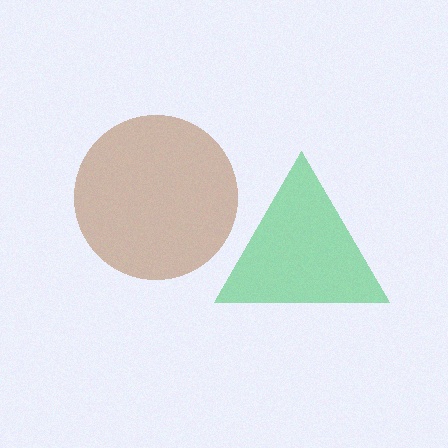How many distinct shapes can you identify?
There are 2 distinct shapes: a green triangle, a brown circle.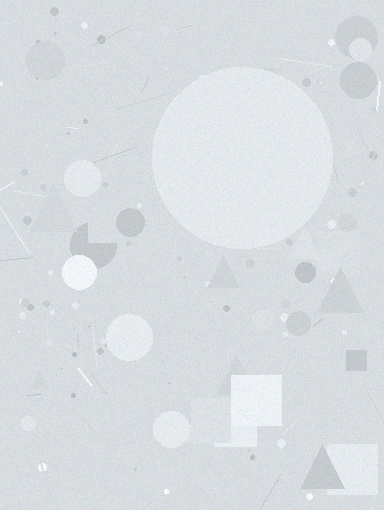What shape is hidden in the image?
A circle is hidden in the image.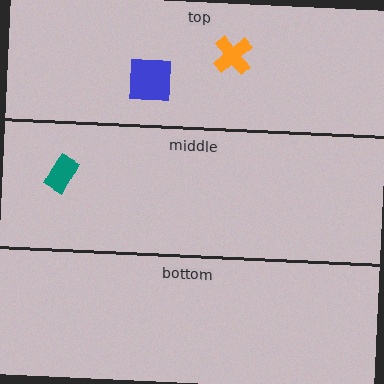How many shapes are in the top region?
2.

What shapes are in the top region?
The blue square, the orange cross.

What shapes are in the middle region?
The teal rectangle.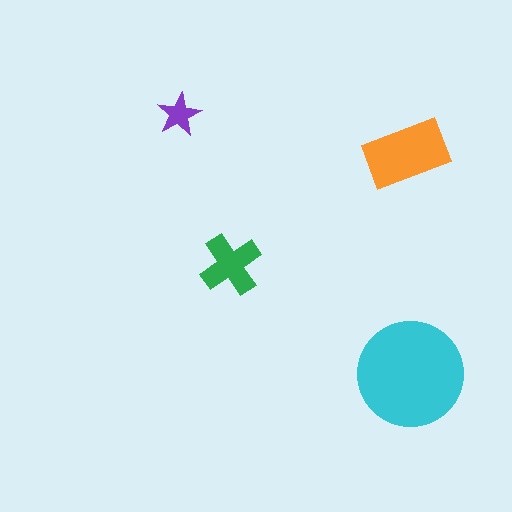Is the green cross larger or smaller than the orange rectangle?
Smaller.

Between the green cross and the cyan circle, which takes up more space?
The cyan circle.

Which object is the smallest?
The purple star.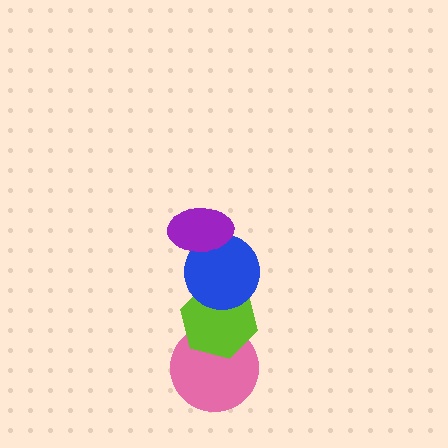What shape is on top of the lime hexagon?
The blue circle is on top of the lime hexagon.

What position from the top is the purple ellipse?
The purple ellipse is 1st from the top.